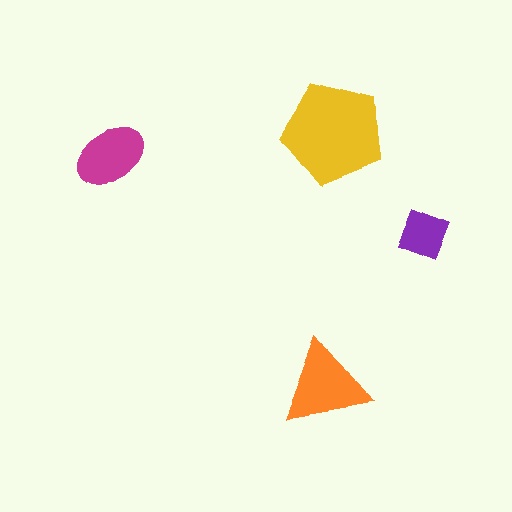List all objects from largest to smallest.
The yellow pentagon, the orange triangle, the magenta ellipse, the purple square.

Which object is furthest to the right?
The purple square is rightmost.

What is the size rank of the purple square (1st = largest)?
4th.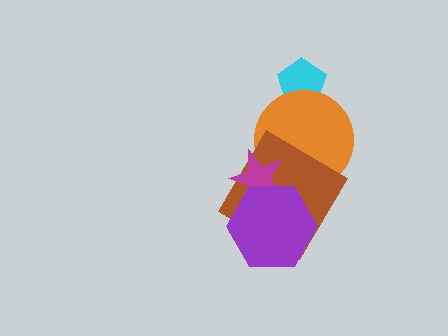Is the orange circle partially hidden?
Yes, it is partially covered by another shape.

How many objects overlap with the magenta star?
3 objects overlap with the magenta star.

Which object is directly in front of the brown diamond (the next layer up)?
The magenta star is directly in front of the brown diamond.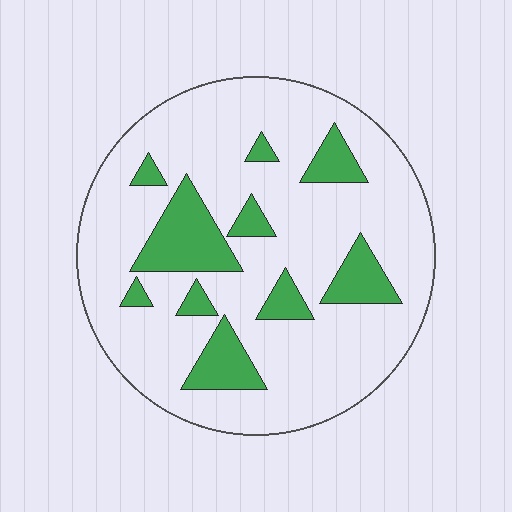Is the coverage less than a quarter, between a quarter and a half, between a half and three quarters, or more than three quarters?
Less than a quarter.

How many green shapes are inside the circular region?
10.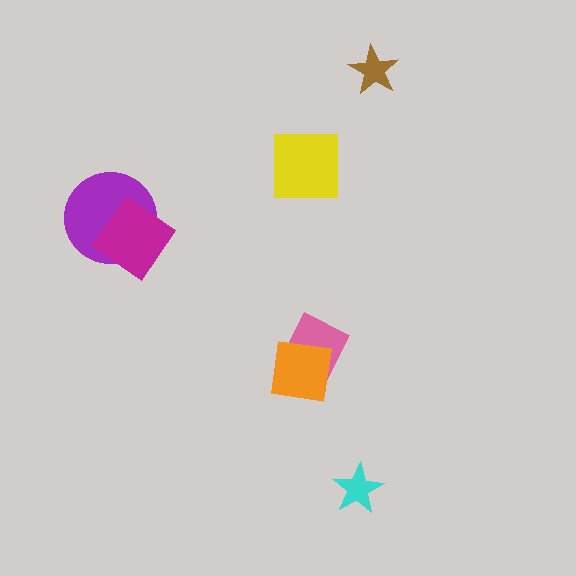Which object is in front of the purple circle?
The magenta diamond is in front of the purple circle.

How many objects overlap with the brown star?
0 objects overlap with the brown star.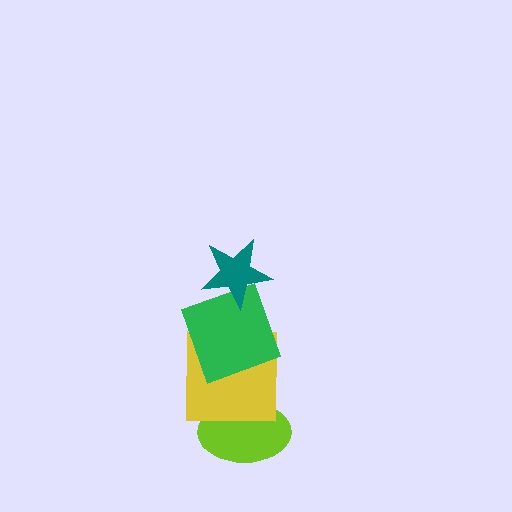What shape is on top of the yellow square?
The green square is on top of the yellow square.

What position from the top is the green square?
The green square is 2nd from the top.